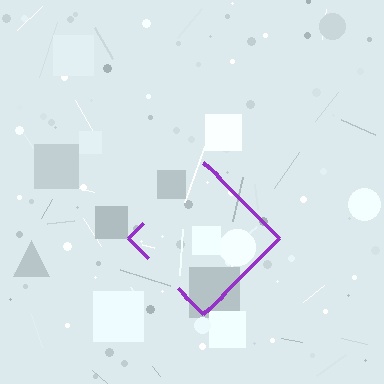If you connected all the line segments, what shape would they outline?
They would outline a diamond.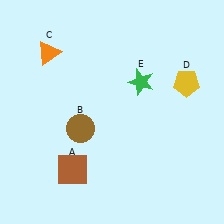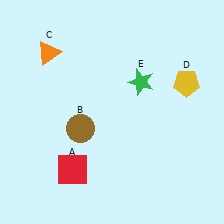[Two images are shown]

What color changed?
The square (A) changed from brown in Image 1 to red in Image 2.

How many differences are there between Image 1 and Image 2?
There is 1 difference between the two images.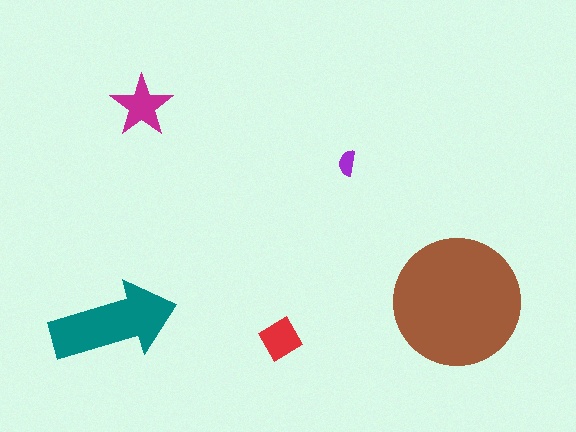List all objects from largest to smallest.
The brown circle, the teal arrow, the magenta star, the red diamond, the purple semicircle.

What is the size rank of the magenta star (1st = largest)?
3rd.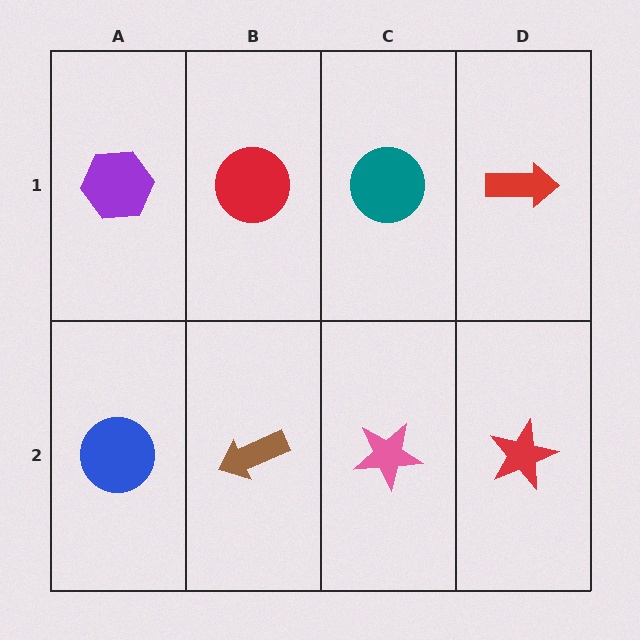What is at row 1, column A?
A purple hexagon.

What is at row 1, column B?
A red circle.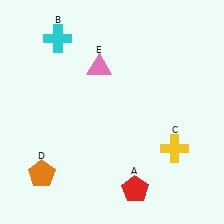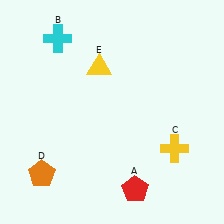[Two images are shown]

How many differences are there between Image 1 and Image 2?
There is 1 difference between the two images.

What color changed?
The triangle (E) changed from pink in Image 1 to yellow in Image 2.